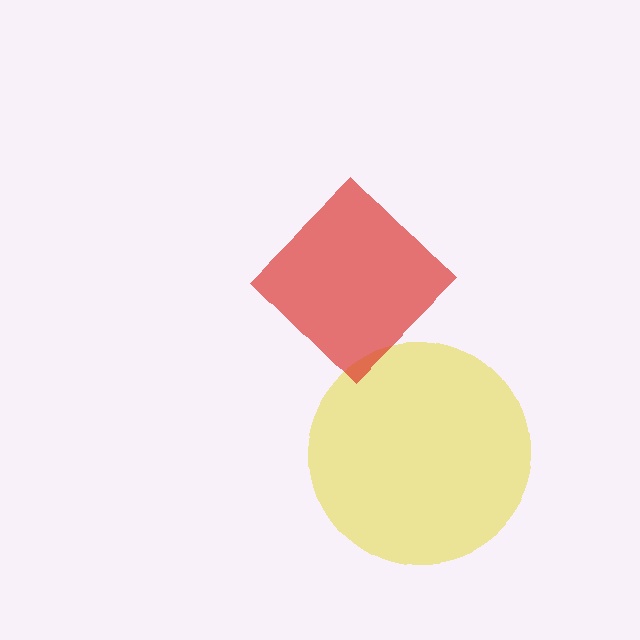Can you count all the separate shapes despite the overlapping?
Yes, there are 2 separate shapes.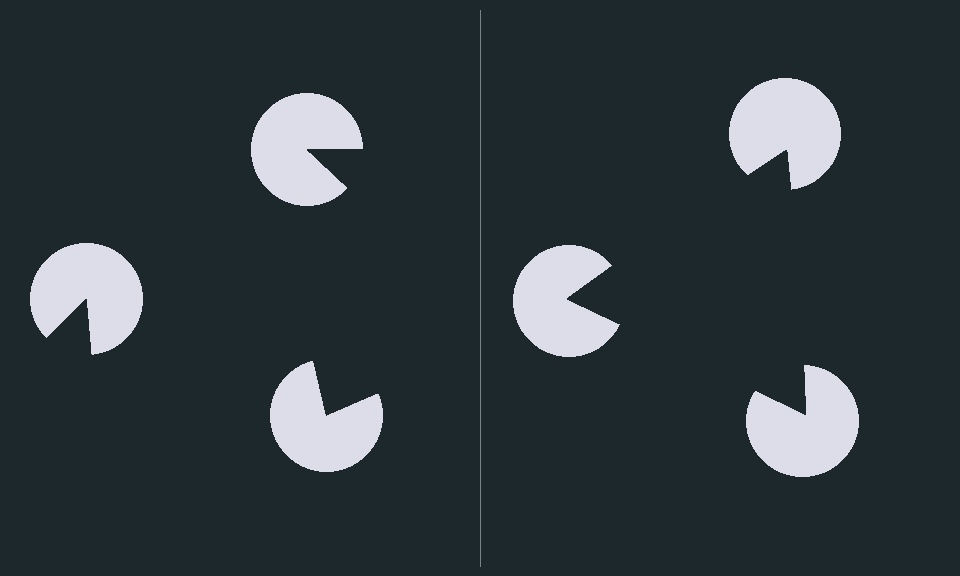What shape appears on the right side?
An illusory triangle.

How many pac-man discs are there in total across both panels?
6 — 3 on each side.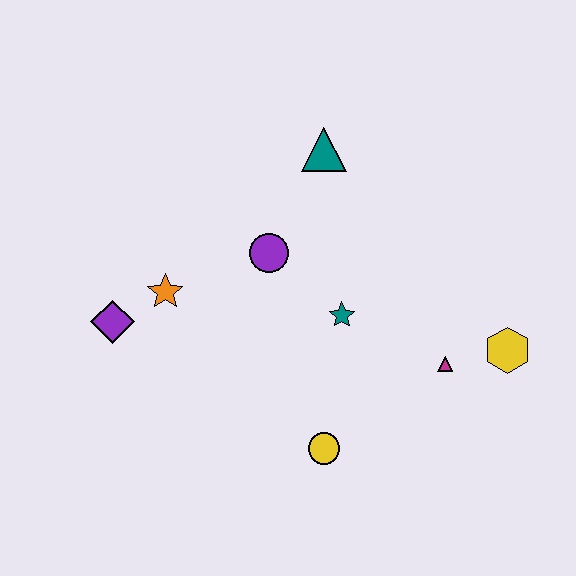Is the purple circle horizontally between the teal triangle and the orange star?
Yes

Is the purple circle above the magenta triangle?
Yes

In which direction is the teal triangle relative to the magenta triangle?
The teal triangle is above the magenta triangle.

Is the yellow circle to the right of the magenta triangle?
No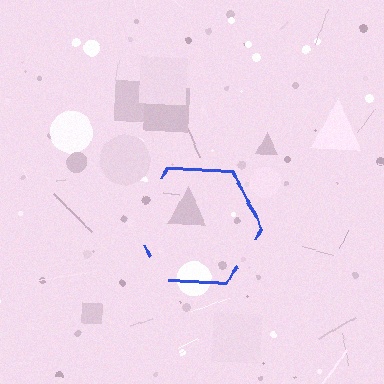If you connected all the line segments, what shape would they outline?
They would outline a hexagon.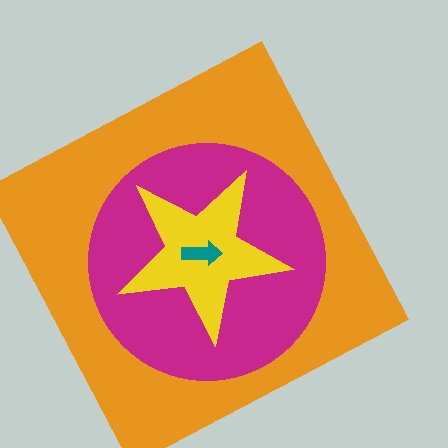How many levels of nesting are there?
4.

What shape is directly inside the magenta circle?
The yellow star.